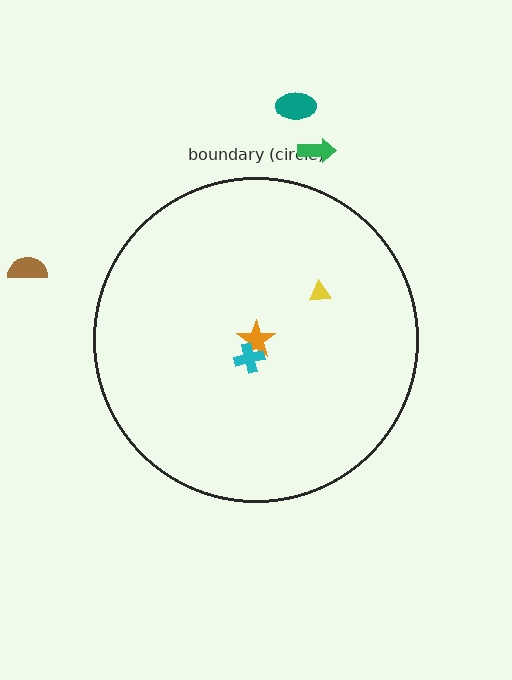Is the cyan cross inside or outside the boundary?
Inside.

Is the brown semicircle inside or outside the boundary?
Outside.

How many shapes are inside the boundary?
3 inside, 3 outside.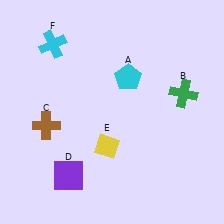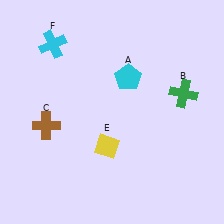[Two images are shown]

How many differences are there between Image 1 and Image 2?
There is 1 difference between the two images.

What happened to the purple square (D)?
The purple square (D) was removed in Image 2. It was in the bottom-left area of Image 1.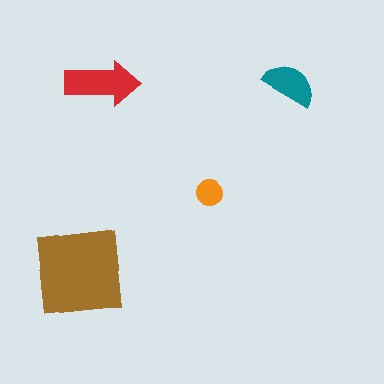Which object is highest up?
The teal semicircle is topmost.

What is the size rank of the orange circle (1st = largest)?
4th.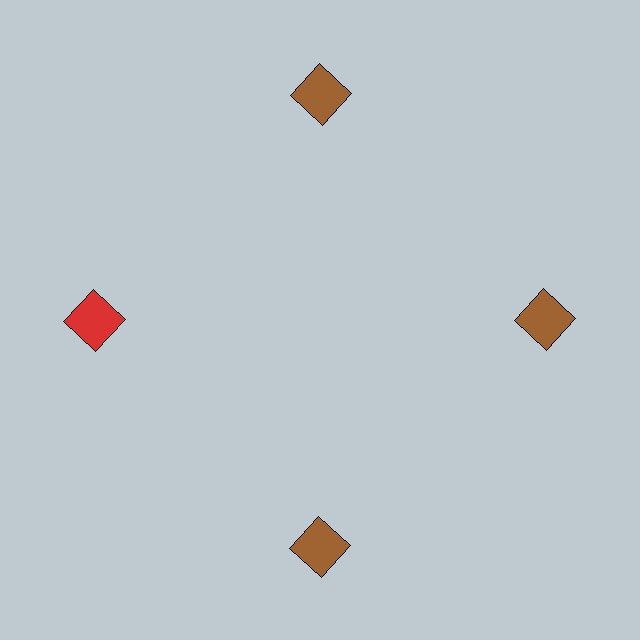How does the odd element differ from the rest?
It has a different color: red instead of brown.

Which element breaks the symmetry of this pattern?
The red square at roughly the 9 o'clock position breaks the symmetry. All other shapes are brown squares.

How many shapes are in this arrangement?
There are 4 shapes arranged in a ring pattern.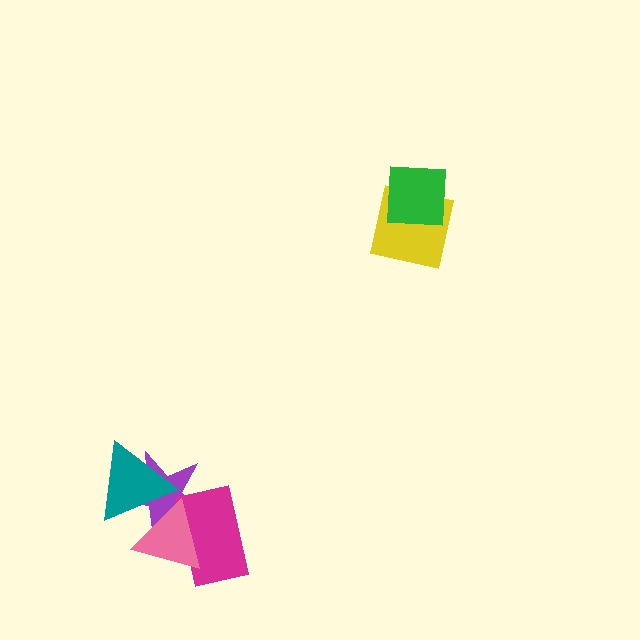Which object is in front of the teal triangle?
The pink triangle is in front of the teal triangle.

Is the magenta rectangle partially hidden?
Yes, it is partially covered by another shape.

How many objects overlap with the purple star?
3 objects overlap with the purple star.